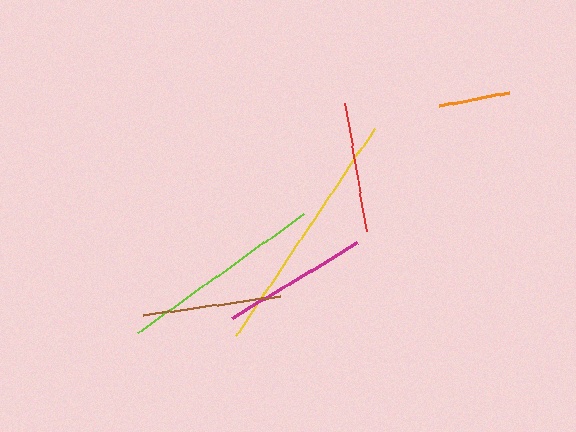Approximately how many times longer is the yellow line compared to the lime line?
The yellow line is approximately 1.2 times the length of the lime line.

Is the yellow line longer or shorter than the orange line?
The yellow line is longer than the orange line.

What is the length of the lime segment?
The lime segment is approximately 204 pixels long.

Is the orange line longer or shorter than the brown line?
The brown line is longer than the orange line.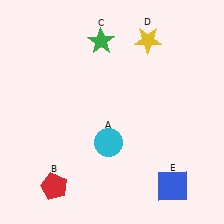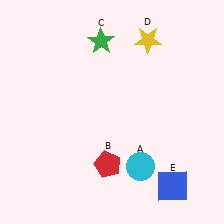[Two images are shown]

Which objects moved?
The objects that moved are: the cyan circle (A), the red pentagon (B).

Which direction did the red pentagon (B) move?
The red pentagon (B) moved right.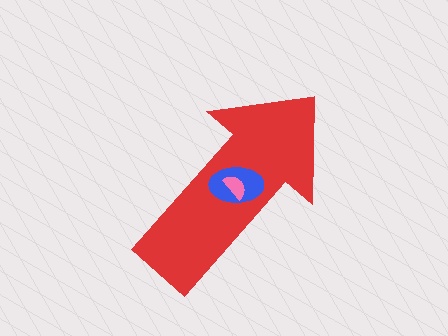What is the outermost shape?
The red arrow.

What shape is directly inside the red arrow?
The blue ellipse.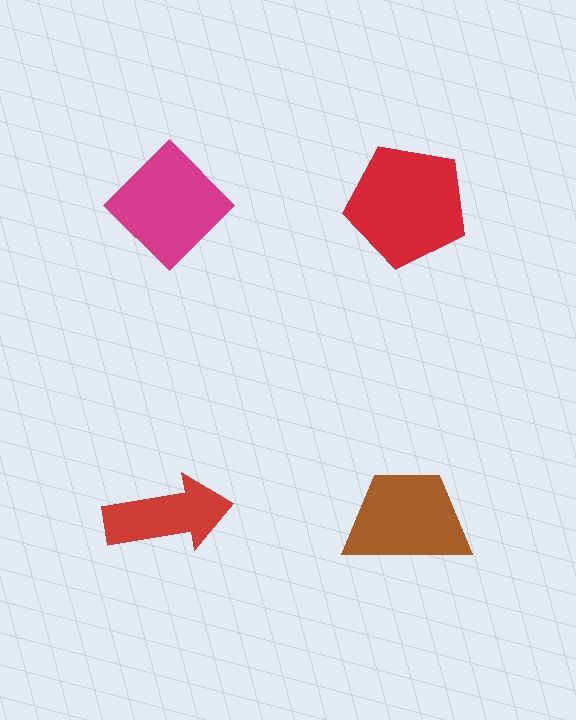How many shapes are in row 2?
2 shapes.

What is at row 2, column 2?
A brown trapezoid.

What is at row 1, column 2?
A red pentagon.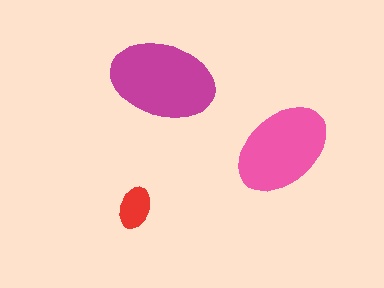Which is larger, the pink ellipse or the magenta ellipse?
The magenta one.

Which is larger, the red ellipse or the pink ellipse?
The pink one.